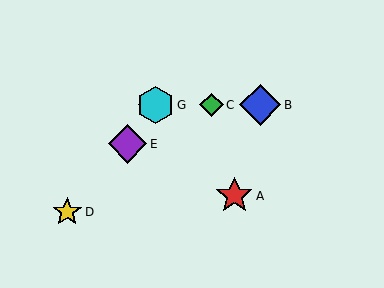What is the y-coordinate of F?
Object F is at y≈105.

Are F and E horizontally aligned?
No, F is at y≈105 and E is at y≈144.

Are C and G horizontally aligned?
Yes, both are at y≈105.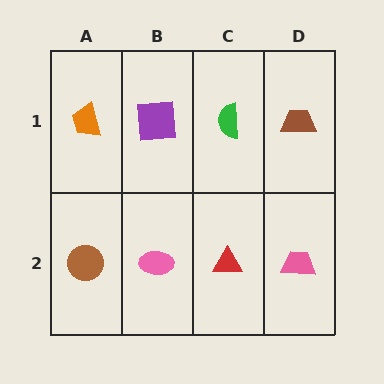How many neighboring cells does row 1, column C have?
3.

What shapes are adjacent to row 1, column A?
A brown circle (row 2, column A), a purple square (row 1, column B).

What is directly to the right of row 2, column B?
A red triangle.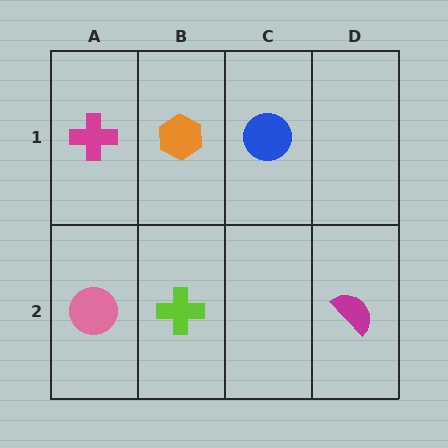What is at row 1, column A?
A magenta cross.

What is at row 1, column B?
An orange hexagon.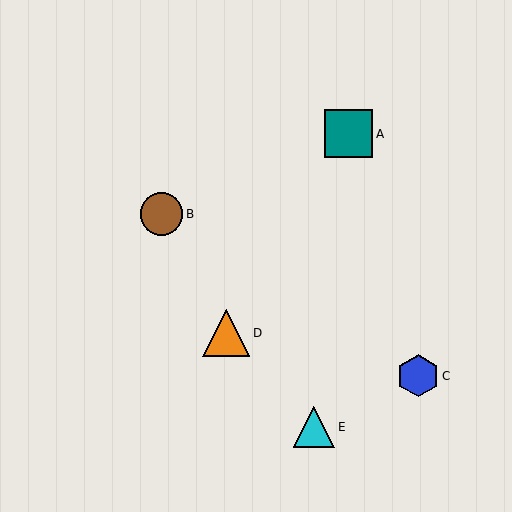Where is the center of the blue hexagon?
The center of the blue hexagon is at (418, 376).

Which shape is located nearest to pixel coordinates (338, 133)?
The teal square (labeled A) at (348, 134) is nearest to that location.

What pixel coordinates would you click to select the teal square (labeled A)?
Click at (348, 134) to select the teal square A.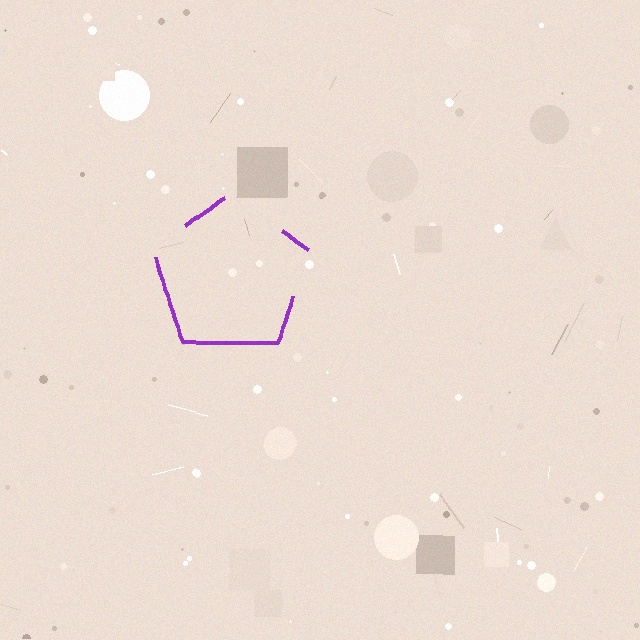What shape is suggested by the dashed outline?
The dashed outline suggests a pentagon.